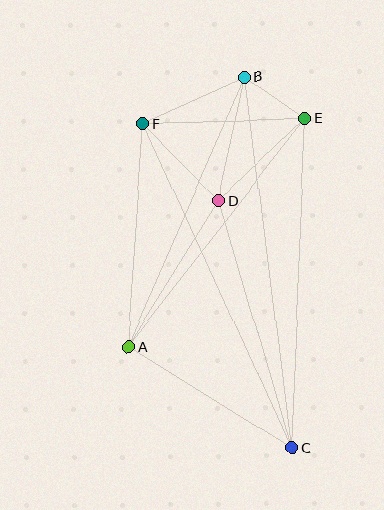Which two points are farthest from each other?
Points B and C are farthest from each other.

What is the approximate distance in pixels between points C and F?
The distance between C and F is approximately 357 pixels.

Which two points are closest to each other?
Points B and E are closest to each other.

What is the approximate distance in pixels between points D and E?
The distance between D and E is approximately 119 pixels.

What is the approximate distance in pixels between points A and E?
The distance between A and E is approximately 289 pixels.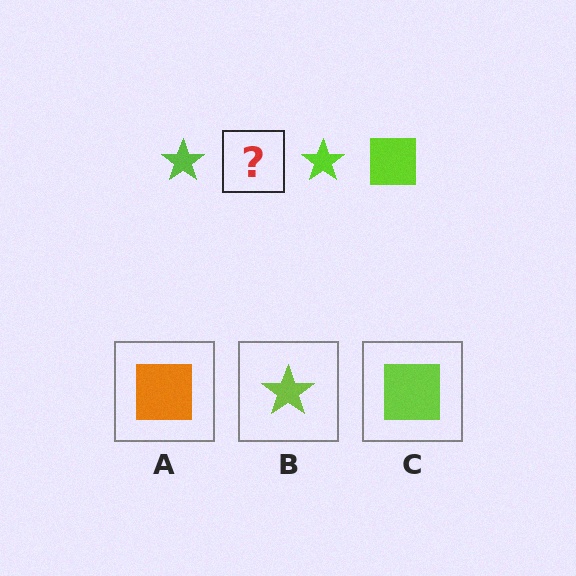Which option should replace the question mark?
Option C.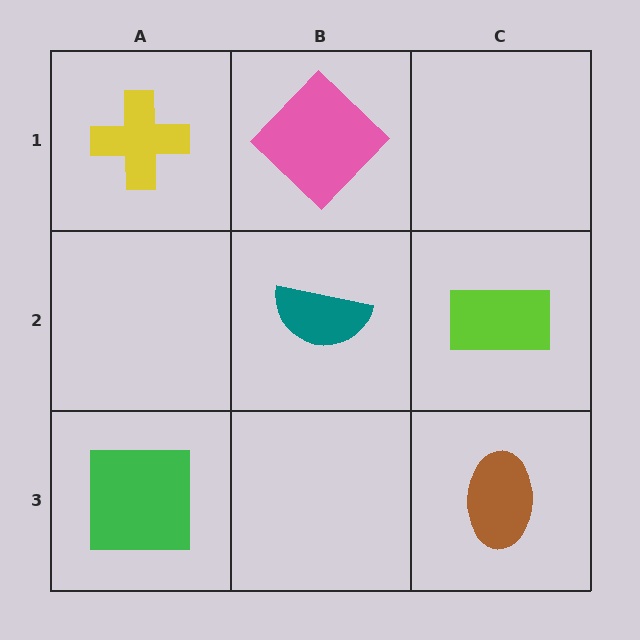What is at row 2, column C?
A lime rectangle.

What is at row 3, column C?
A brown ellipse.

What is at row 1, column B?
A pink diamond.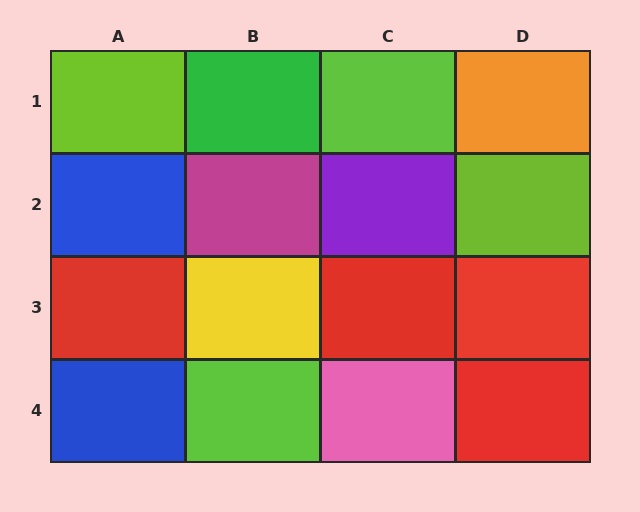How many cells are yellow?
1 cell is yellow.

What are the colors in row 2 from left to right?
Blue, magenta, purple, lime.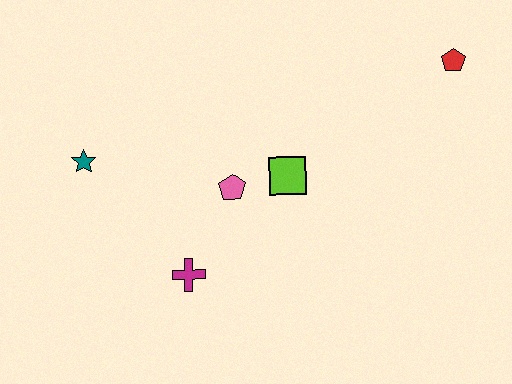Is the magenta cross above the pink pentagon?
No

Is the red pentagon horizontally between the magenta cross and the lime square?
No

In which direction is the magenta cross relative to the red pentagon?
The magenta cross is to the left of the red pentagon.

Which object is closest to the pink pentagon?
The lime square is closest to the pink pentagon.